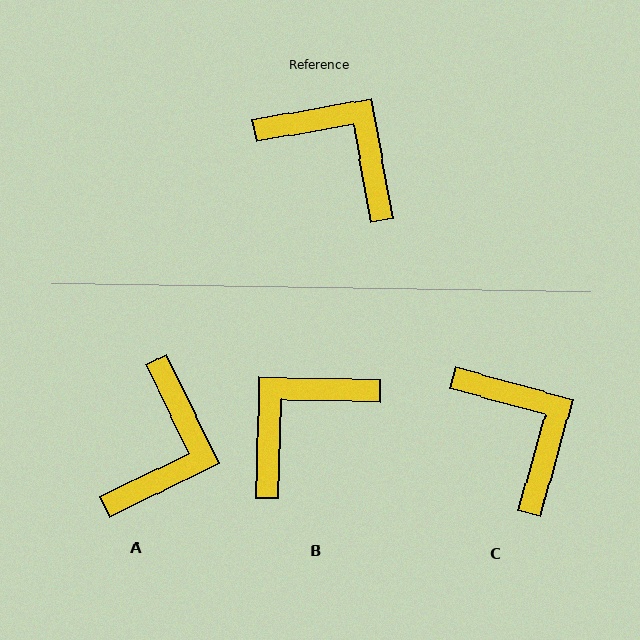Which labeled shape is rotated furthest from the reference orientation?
B, about 79 degrees away.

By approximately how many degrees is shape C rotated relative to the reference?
Approximately 25 degrees clockwise.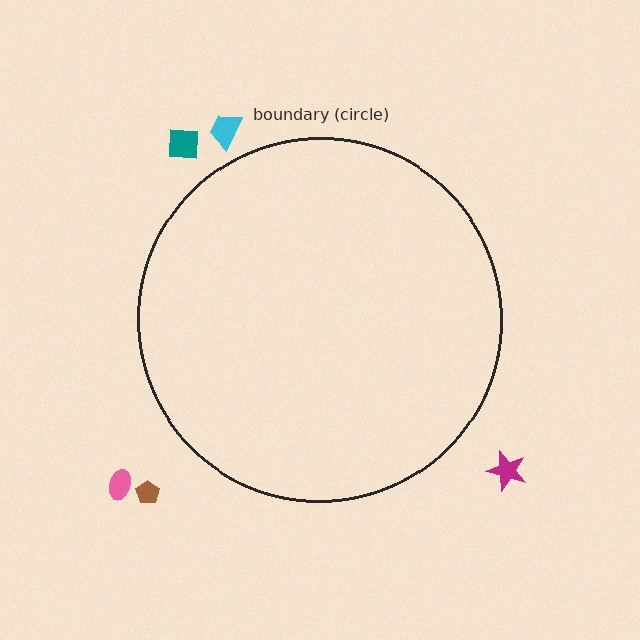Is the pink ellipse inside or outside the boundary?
Outside.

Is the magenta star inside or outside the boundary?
Outside.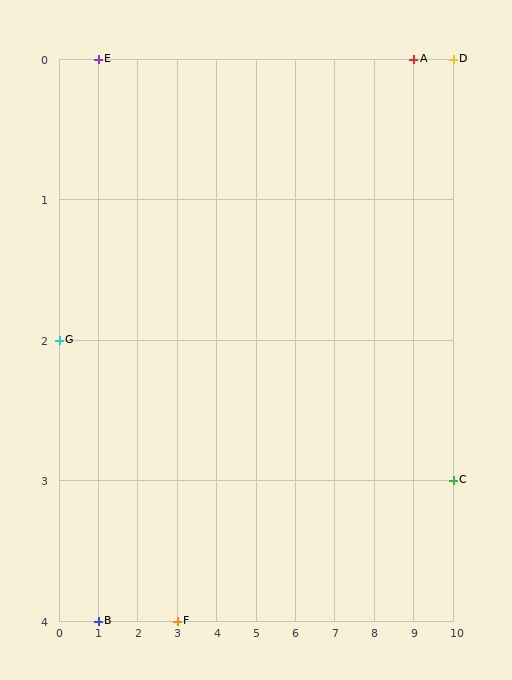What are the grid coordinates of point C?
Point C is at grid coordinates (10, 3).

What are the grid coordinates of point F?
Point F is at grid coordinates (3, 4).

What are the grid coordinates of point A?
Point A is at grid coordinates (9, 0).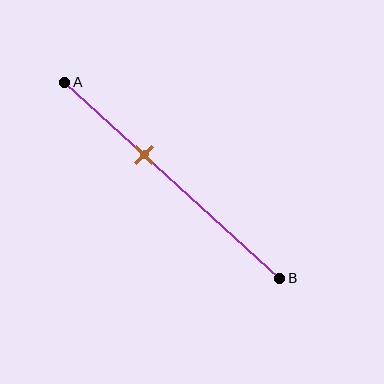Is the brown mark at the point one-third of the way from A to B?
No, the mark is at about 35% from A, not at the 33% one-third point.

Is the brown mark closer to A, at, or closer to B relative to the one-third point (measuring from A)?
The brown mark is closer to point B than the one-third point of segment AB.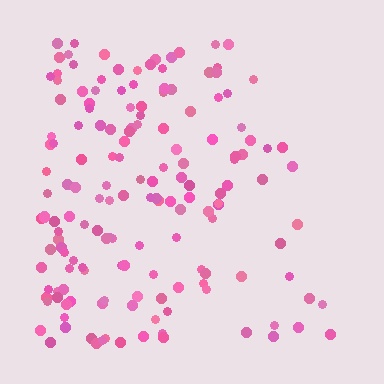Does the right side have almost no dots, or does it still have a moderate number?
Still a moderate number, just noticeably fewer than the left.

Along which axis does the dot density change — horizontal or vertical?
Horizontal.